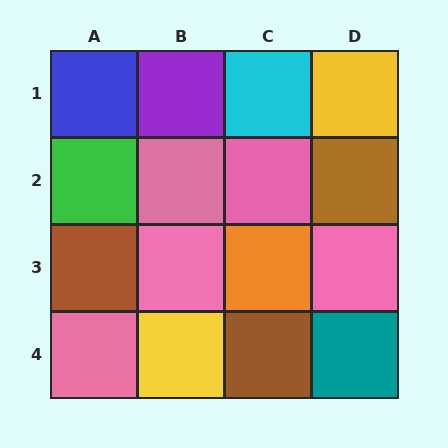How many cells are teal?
1 cell is teal.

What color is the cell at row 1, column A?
Blue.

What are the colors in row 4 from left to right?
Pink, yellow, brown, teal.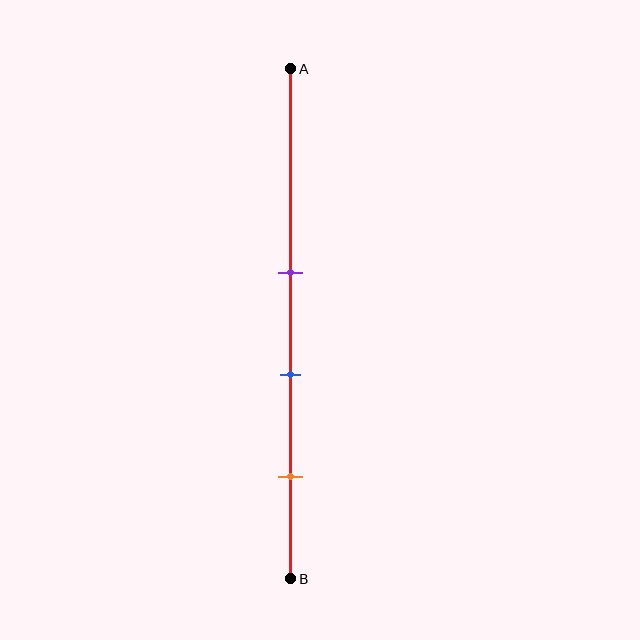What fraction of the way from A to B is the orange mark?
The orange mark is approximately 80% (0.8) of the way from A to B.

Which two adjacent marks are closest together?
The purple and blue marks are the closest adjacent pair.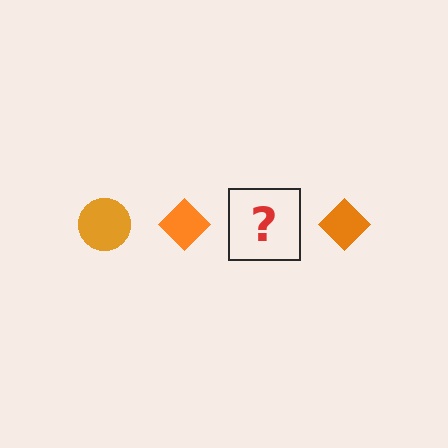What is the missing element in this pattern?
The missing element is an orange circle.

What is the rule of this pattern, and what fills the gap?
The rule is that the pattern cycles through circle, diamond shapes in orange. The gap should be filled with an orange circle.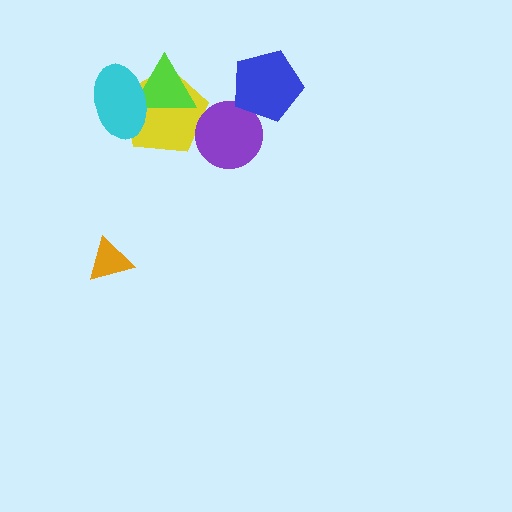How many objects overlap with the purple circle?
2 objects overlap with the purple circle.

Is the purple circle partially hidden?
Yes, it is partially covered by another shape.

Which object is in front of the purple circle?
The blue pentagon is in front of the purple circle.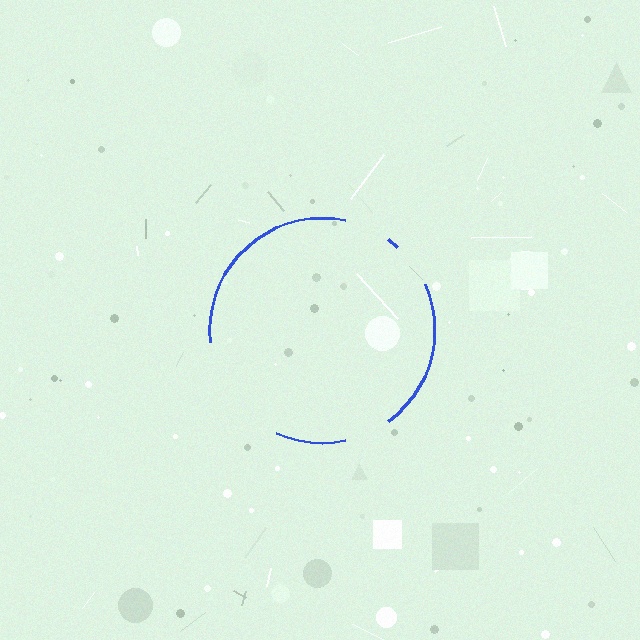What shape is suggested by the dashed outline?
The dashed outline suggests a circle.